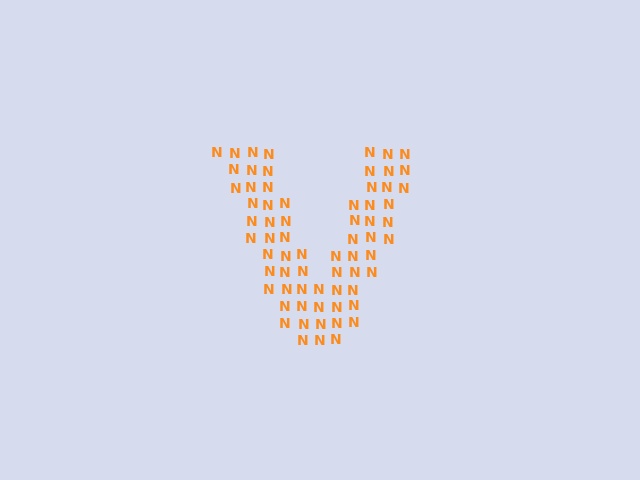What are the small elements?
The small elements are letter N's.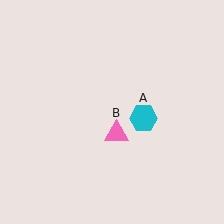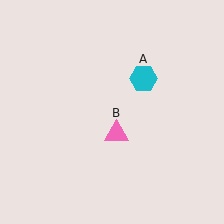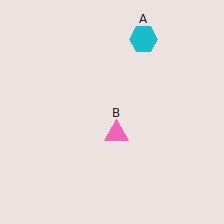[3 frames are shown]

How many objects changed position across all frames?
1 object changed position: cyan hexagon (object A).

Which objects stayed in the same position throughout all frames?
Pink triangle (object B) remained stationary.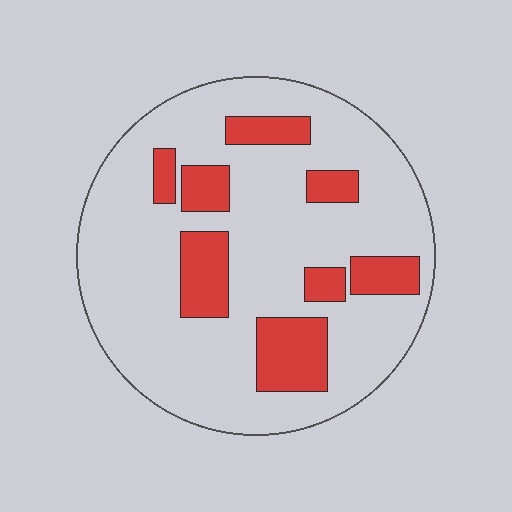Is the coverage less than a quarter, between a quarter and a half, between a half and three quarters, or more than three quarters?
Less than a quarter.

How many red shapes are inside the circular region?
8.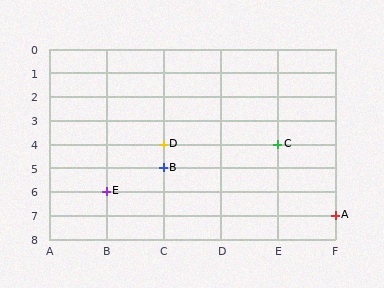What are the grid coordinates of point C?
Point C is at grid coordinates (E, 4).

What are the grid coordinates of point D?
Point D is at grid coordinates (C, 4).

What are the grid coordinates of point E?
Point E is at grid coordinates (B, 6).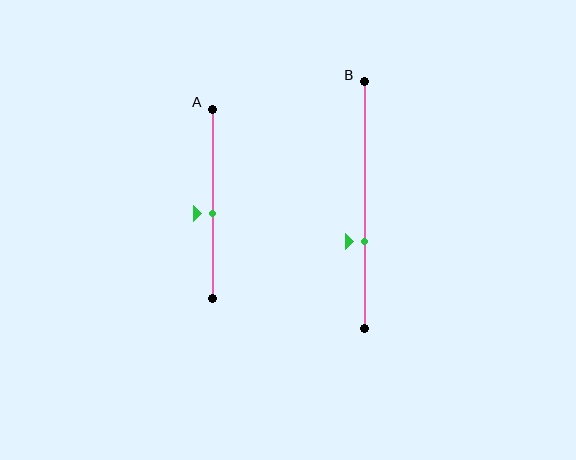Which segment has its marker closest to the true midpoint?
Segment A has its marker closest to the true midpoint.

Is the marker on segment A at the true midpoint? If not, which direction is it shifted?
No, the marker on segment A is shifted downward by about 5% of the segment length.